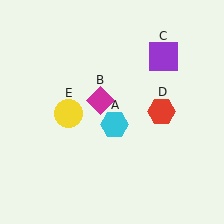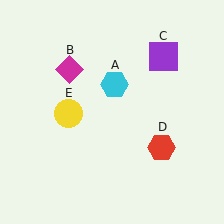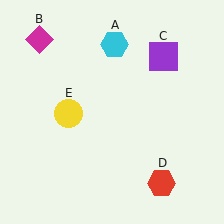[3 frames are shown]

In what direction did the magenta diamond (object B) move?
The magenta diamond (object B) moved up and to the left.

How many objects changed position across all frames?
3 objects changed position: cyan hexagon (object A), magenta diamond (object B), red hexagon (object D).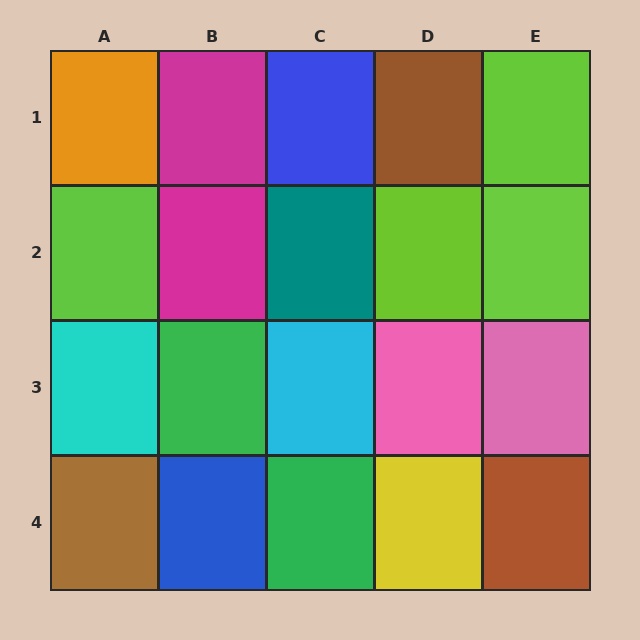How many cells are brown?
3 cells are brown.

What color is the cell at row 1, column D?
Brown.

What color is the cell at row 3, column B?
Green.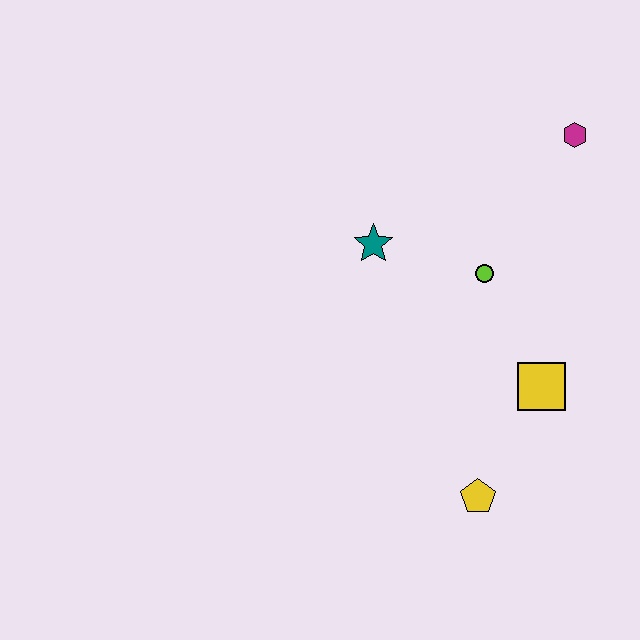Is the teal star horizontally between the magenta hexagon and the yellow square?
No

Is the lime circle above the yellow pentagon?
Yes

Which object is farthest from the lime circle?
The yellow pentagon is farthest from the lime circle.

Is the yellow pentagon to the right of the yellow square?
No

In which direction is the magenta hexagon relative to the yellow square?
The magenta hexagon is above the yellow square.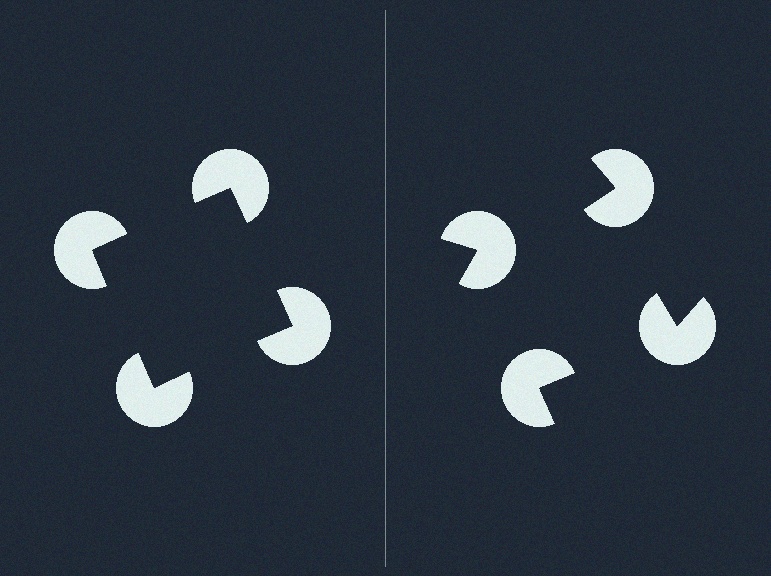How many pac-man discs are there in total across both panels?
8 — 4 on each side.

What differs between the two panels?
The pac-man discs are positioned identically on both sides; only the wedge orientations differ. On the left they align to a square; on the right they are misaligned.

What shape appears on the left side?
An illusory square.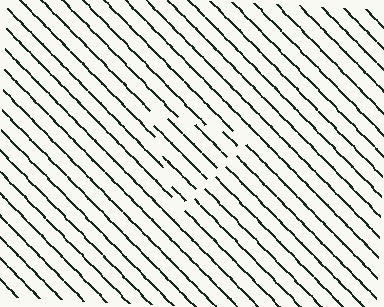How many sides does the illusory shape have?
3 sides — the line-ends trace a triangle.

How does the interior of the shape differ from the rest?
The interior of the shape contains the same grating, shifted by half a period — the contour is defined by the phase discontinuity where line-ends from the inner and outer gratings abut.